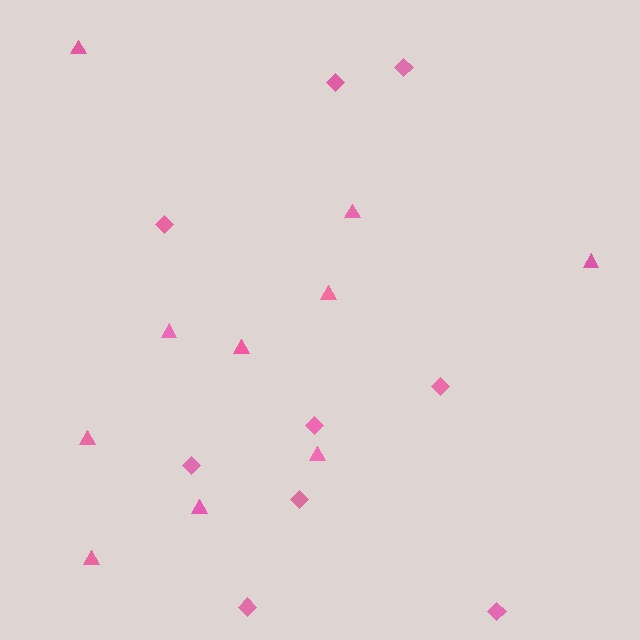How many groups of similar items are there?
There are 2 groups: one group of diamonds (9) and one group of triangles (10).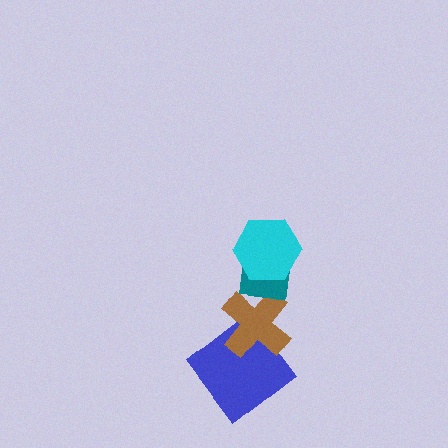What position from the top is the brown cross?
The brown cross is 3rd from the top.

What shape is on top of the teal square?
The cyan hexagon is on top of the teal square.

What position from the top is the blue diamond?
The blue diamond is 4th from the top.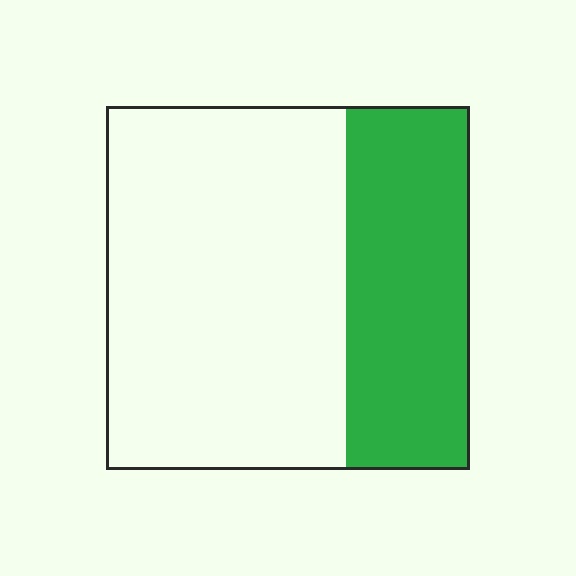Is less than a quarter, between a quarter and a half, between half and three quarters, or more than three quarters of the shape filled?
Between a quarter and a half.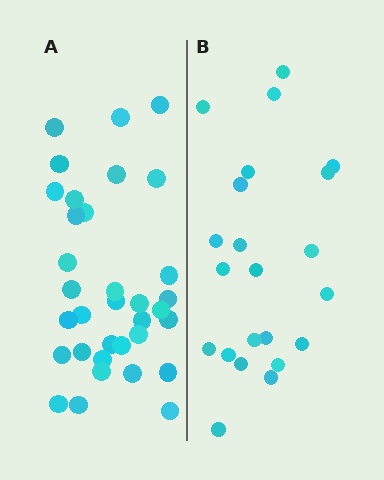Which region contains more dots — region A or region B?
Region A (the left region) has more dots.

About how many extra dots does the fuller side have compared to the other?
Region A has roughly 12 or so more dots than region B.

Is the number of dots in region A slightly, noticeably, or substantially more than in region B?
Region A has substantially more. The ratio is roughly 1.5 to 1.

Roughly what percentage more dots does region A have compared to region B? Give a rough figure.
About 55% more.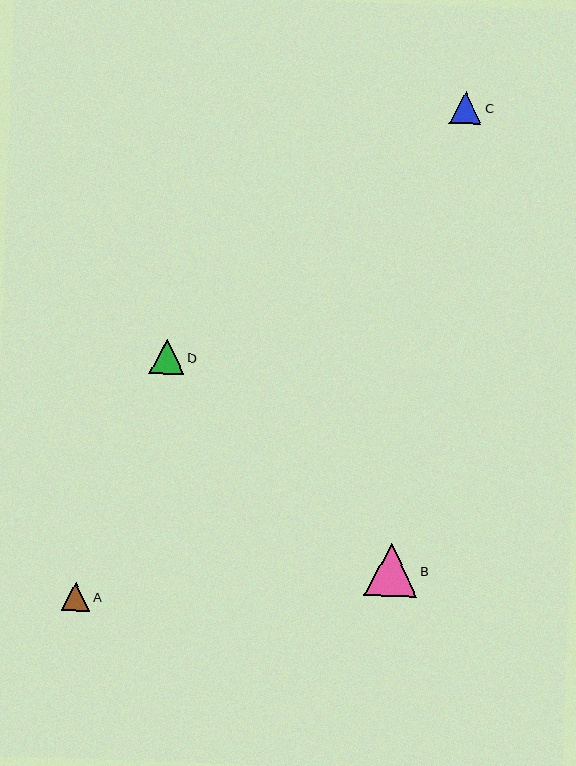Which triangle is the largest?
Triangle B is the largest with a size of approximately 53 pixels.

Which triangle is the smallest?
Triangle A is the smallest with a size of approximately 28 pixels.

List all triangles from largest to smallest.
From largest to smallest: B, D, C, A.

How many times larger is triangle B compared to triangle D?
Triangle B is approximately 1.5 times the size of triangle D.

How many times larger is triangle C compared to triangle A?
Triangle C is approximately 1.1 times the size of triangle A.